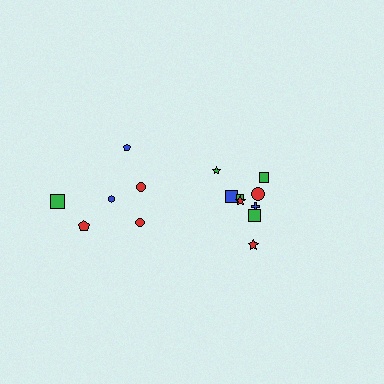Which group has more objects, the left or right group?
The right group.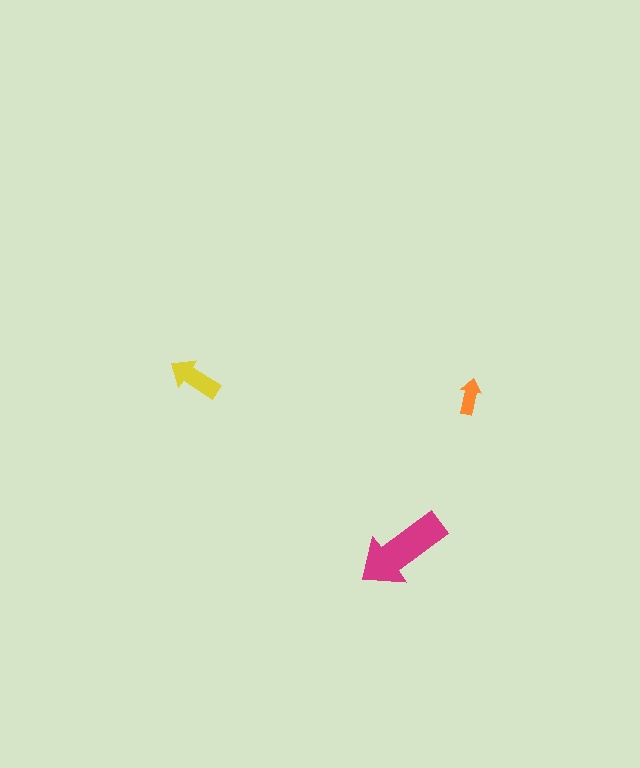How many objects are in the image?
There are 3 objects in the image.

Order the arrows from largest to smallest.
the magenta one, the yellow one, the orange one.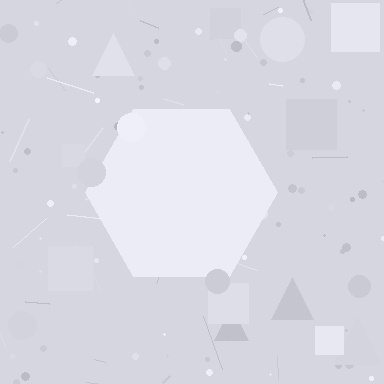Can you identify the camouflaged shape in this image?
The camouflaged shape is a hexagon.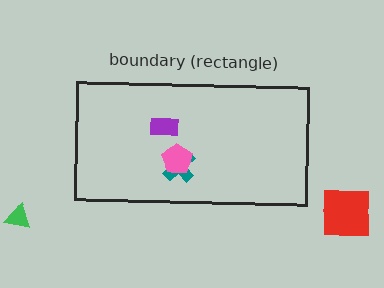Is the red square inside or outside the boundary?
Outside.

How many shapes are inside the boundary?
3 inside, 2 outside.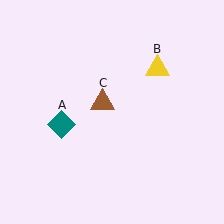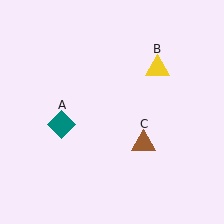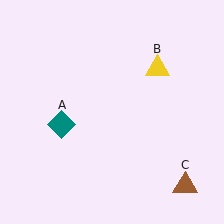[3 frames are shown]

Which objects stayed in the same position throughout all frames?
Teal diamond (object A) and yellow triangle (object B) remained stationary.